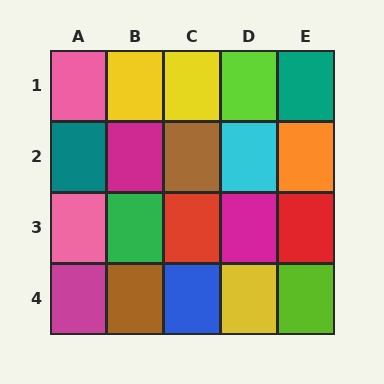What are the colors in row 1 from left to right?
Pink, yellow, yellow, lime, teal.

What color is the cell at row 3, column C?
Red.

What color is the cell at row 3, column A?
Pink.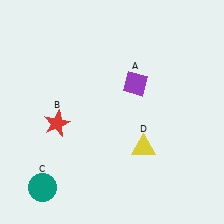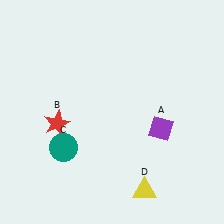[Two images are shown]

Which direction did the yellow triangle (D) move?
The yellow triangle (D) moved down.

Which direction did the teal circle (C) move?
The teal circle (C) moved up.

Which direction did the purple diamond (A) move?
The purple diamond (A) moved down.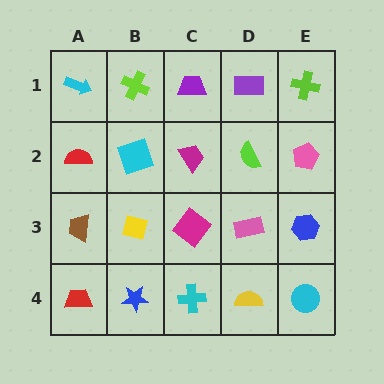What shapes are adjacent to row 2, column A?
A cyan arrow (row 1, column A), a brown trapezoid (row 3, column A), a cyan square (row 2, column B).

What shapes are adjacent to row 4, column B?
A yellow square (row 3, column B), a red trapezoid (row 4, column A), a cyan cross (row 4, column C).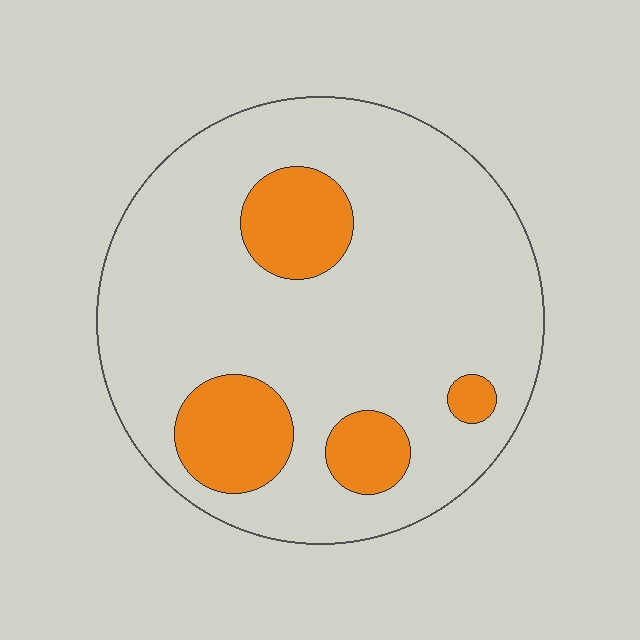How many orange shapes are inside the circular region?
4.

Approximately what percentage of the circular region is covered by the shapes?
Approximately 20%.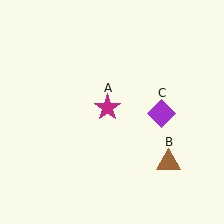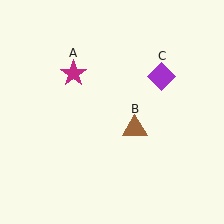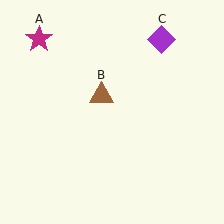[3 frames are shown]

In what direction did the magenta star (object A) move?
The magenta star (object A) moved up and to the left.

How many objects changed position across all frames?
3 objects changed position: magenta star (object A), brown triangle (object B), purple diamond (object C).